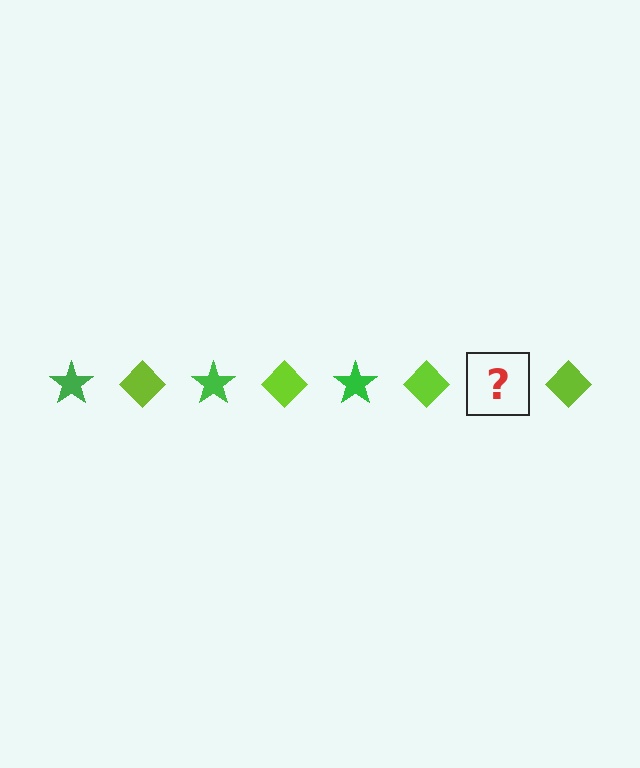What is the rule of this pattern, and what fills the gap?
The rule is that the pattern alternates between green star and lime diamond. The gap should be filled with a green star.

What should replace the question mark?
The question mark should be replaced with a green star.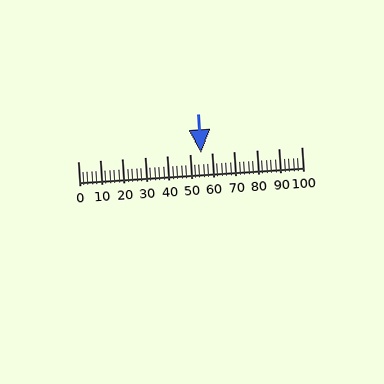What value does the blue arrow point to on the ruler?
The blue arrow points to approximately 55.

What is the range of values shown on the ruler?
The ruler shows values from 0 to 100.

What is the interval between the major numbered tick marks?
The major tick marks are spaced 10 units apart.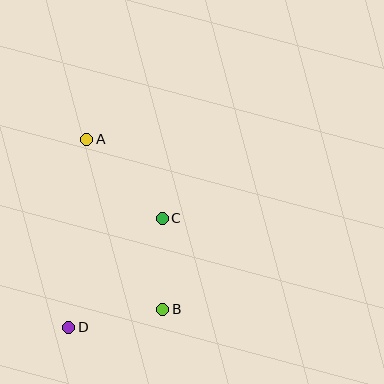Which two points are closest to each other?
Points B and C are closest to each other.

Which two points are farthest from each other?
Points A and D are farthest from each other.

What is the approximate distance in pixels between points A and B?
The distance between A and B is approximately 186 pixels.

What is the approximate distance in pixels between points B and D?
The distance between B and D is approximately 95 pixels.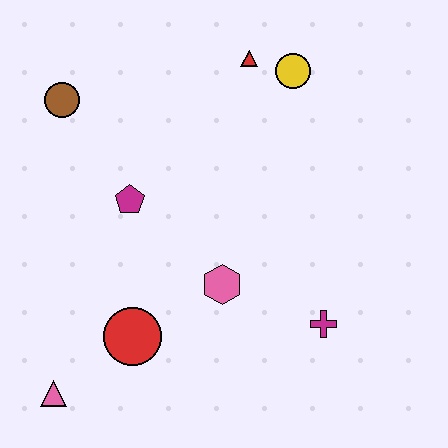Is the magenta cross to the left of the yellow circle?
No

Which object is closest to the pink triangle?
The red circle is closest to the pink triangle.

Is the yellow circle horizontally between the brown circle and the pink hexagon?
No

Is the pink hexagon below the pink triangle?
No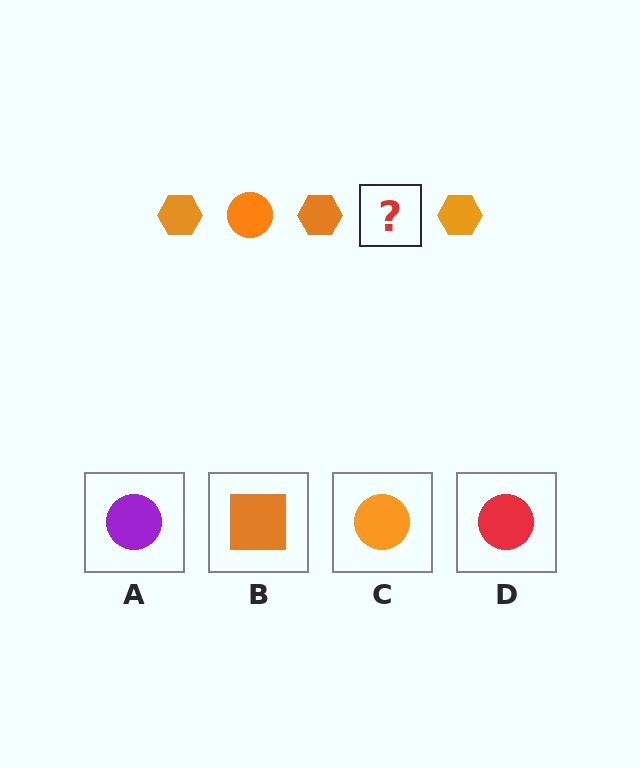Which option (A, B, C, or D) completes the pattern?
C.